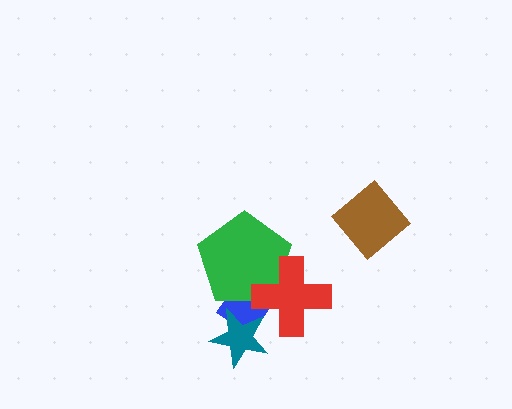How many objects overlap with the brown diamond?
0 objects overlap with the brown diamond.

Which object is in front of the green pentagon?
The red cross is in front of the green pentagon.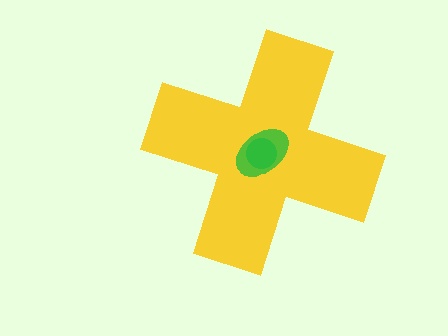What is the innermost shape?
The green circle.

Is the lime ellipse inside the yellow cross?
Yes.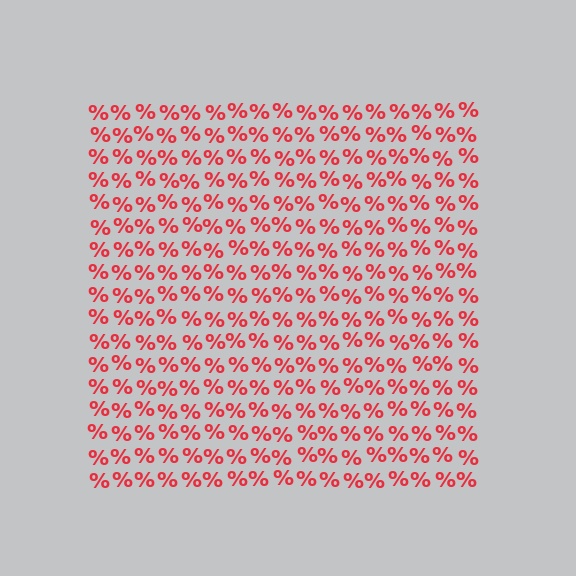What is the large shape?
The large shape is a square.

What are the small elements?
The small elements are percent signs.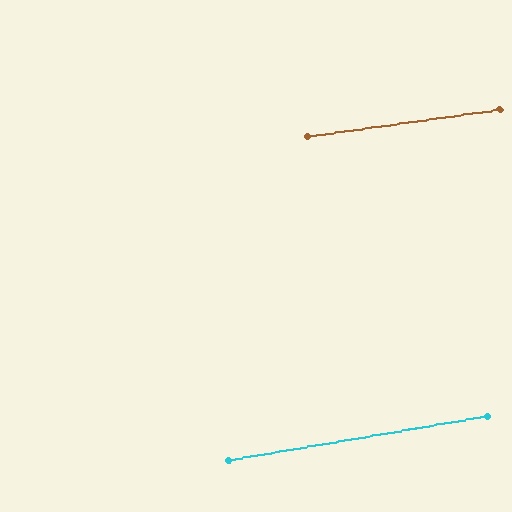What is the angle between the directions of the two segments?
Approximately 2 degrees.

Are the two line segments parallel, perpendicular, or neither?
Parallel — their directions differ by only 1.6°.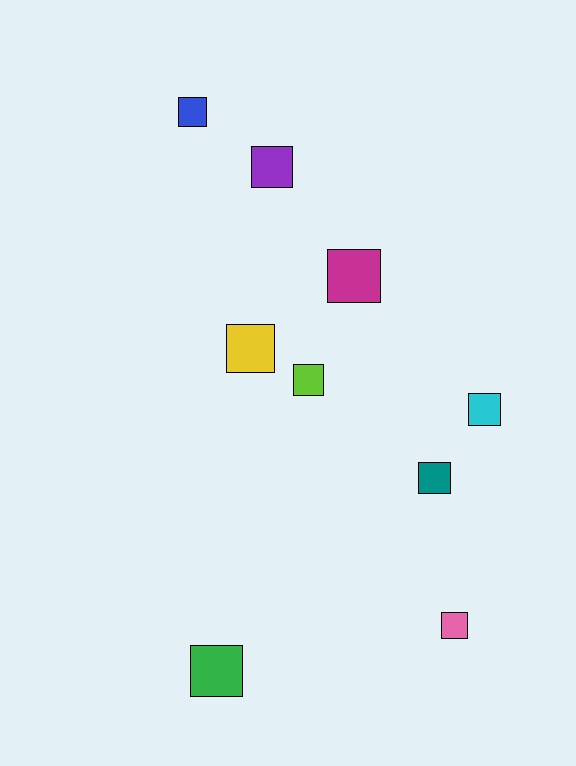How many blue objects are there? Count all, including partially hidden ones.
There is 1 blue object.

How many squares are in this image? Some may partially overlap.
There are 9 squares.